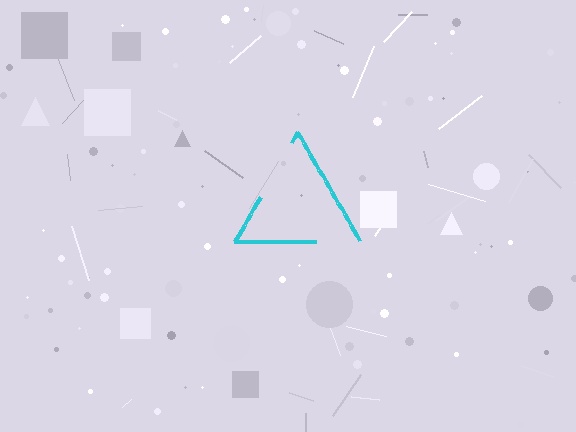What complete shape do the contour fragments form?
The contour fragments form a triangle.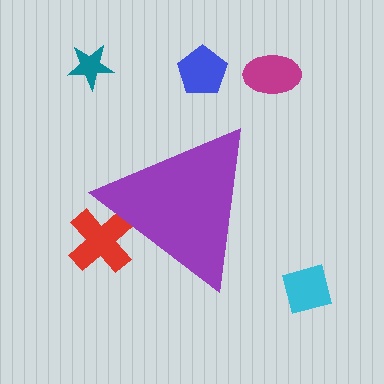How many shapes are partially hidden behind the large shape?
1 shape is partially hidden.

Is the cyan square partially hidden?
No, the cyan square is fully visible.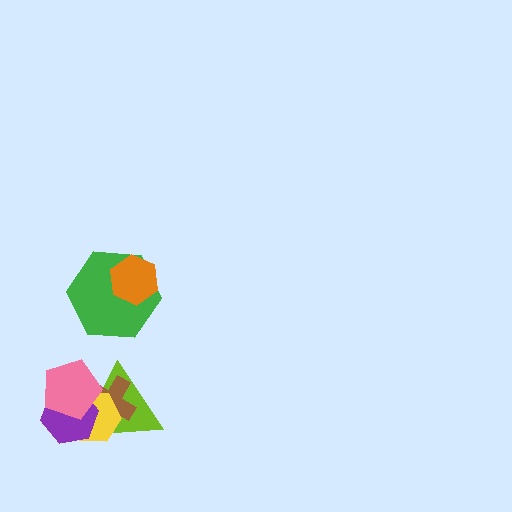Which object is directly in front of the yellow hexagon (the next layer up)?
The purple hexagon is directly in front of the yellow hexagon.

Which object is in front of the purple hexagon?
The pink pentagon is in front of the purple hexagon.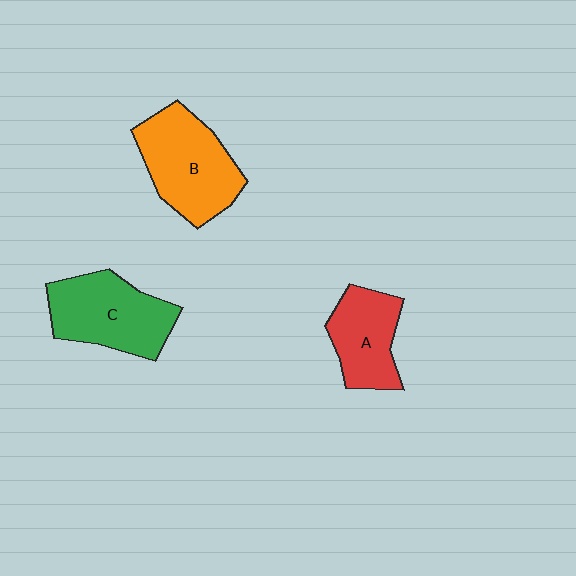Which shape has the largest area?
Shape B (orange).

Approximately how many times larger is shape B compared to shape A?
Approximately 1.4 times.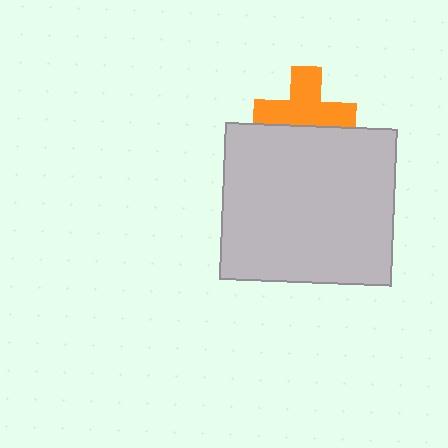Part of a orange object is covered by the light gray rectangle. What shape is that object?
It is a cross.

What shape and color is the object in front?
The object in front is a light gray rectangle.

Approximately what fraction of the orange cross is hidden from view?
Roughly 35% of the orange cross is hidden behind the light gray rectangle.